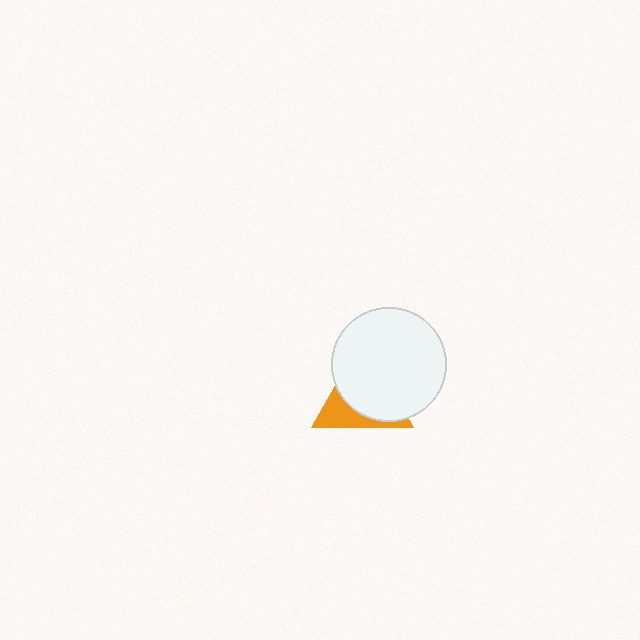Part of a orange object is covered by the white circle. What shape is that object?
It is a triangle.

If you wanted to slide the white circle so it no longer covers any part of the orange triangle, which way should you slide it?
Slide it toward the upper-right — that is the most direct way to separate the two shapes.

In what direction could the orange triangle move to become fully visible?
The orange triangle could move toward the lower-left. That would shift it out from behind the white circle entirely.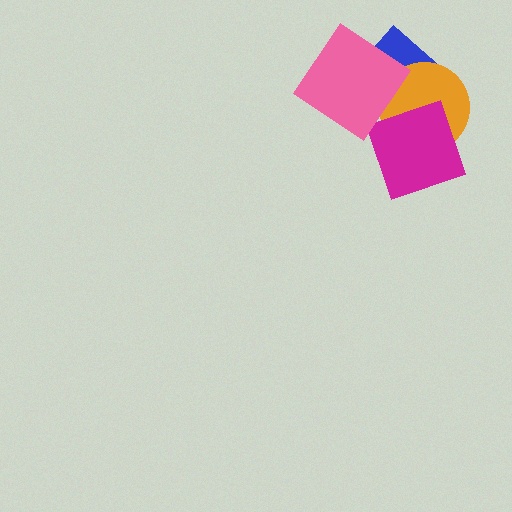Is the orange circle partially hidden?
Yes, it is partially covered by another shape.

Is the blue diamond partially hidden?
Yes, it is partially covered by another shape.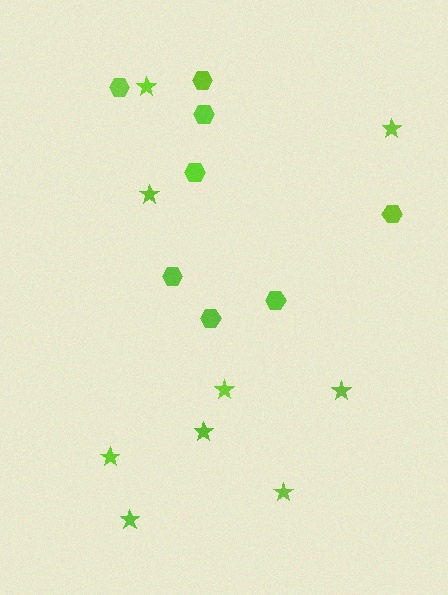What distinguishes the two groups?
There are 2 groups: one group of stars (9) and one group of hexagons (8).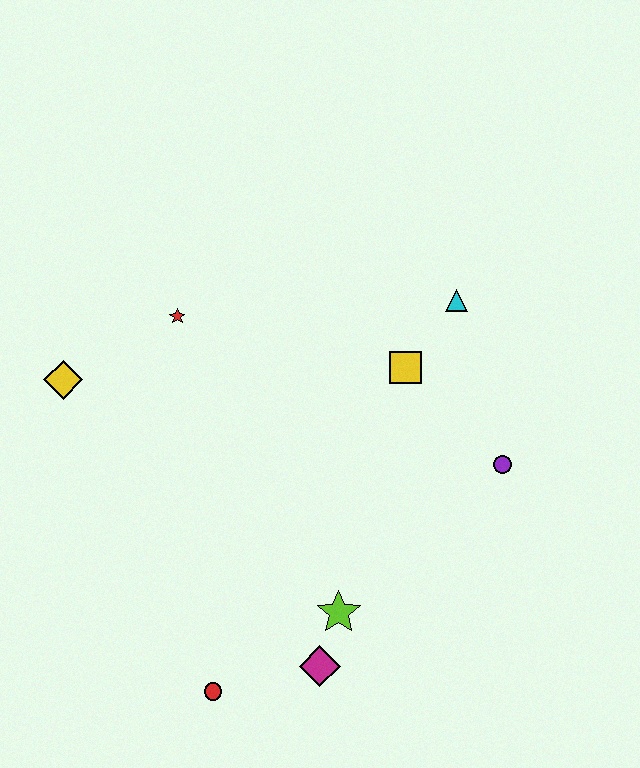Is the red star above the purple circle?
Yes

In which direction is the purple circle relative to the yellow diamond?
The purple circle is to the right of the yellow diamond.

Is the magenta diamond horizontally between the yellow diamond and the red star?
No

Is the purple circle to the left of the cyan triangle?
No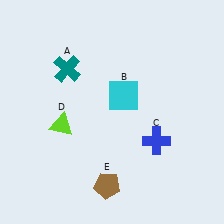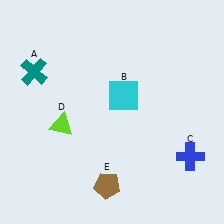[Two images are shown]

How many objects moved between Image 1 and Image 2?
2 objects moved between the two images.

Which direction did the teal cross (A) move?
The teal cross (A) moved left.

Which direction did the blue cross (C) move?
The blue cross (C) moved right.